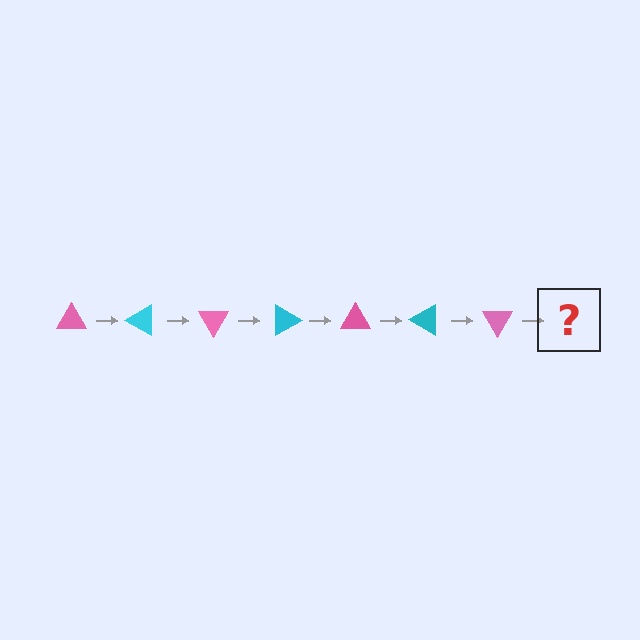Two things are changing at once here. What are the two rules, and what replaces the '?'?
The two rules are that it rotates 30 degrees each step and the color cycles through pink and cyan. The '?' should be a cyan triangle, rotated 210 degrees from the start.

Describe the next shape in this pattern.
It should be a cyan triangle, rotated 210 degrees from the start.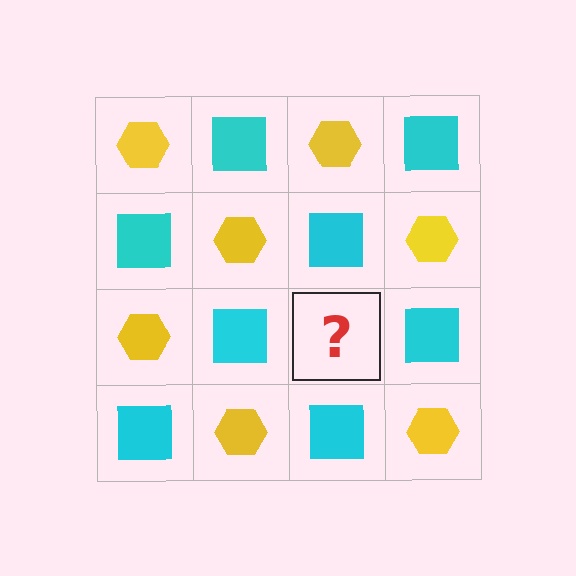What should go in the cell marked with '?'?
The missing cell should contain a yellow hexagon.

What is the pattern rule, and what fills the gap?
The rule is that it alternates yellow hexagon and cyan square in a checkerboard pattern. The gap should be filled with a yellow hexagon.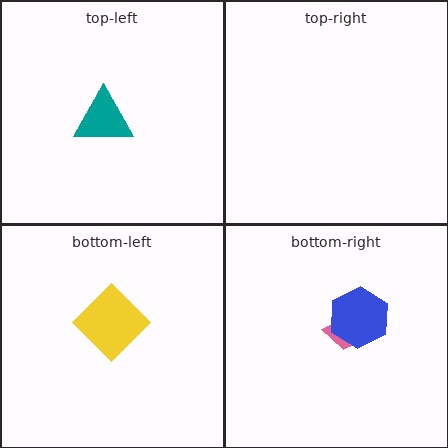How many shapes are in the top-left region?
1.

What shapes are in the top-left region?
The teal triangle.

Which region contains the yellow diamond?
The bottom-left region.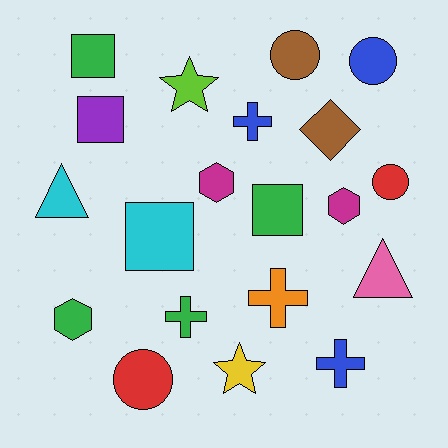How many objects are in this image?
There are 20 objects.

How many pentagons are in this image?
There are no pentagons.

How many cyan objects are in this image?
There are 2 cyan objects.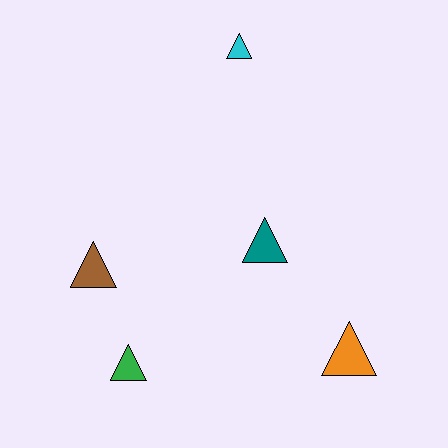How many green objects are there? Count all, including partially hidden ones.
There is 1 green object.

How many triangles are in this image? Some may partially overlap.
There are 5 triangles.